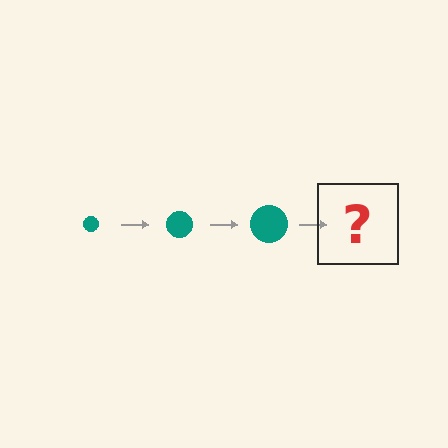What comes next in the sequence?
The next element should be a teal circle, larger than the previous one.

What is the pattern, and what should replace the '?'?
The pattern is that the circle gets progressively larger each step. The '?' should be a teal circle, larger than the previous one.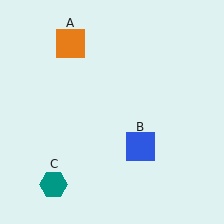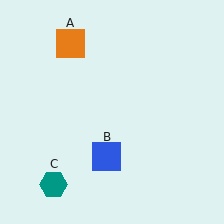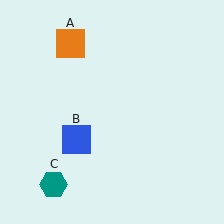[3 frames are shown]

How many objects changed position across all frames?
1 object changed position: blue square (object B).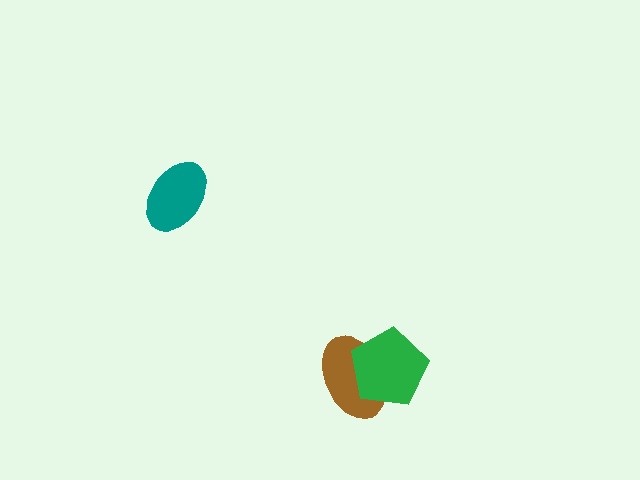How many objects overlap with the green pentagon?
1 object overlaps with the green pentagon.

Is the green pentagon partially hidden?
No, no other shape covers it.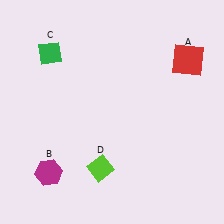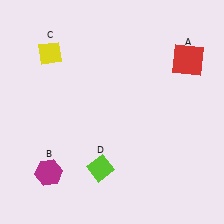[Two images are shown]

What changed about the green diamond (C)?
In Image 1, C is green. In Image 2, it changed to yellow.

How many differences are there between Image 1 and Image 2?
There is 1 difference between the two images.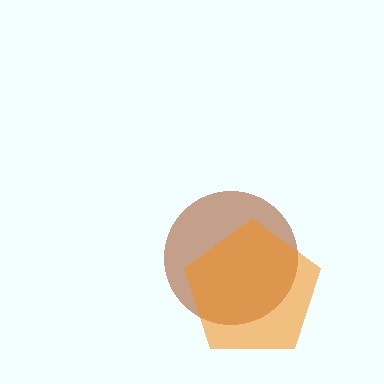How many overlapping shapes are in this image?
There are 2 overlapping shapes in the image.